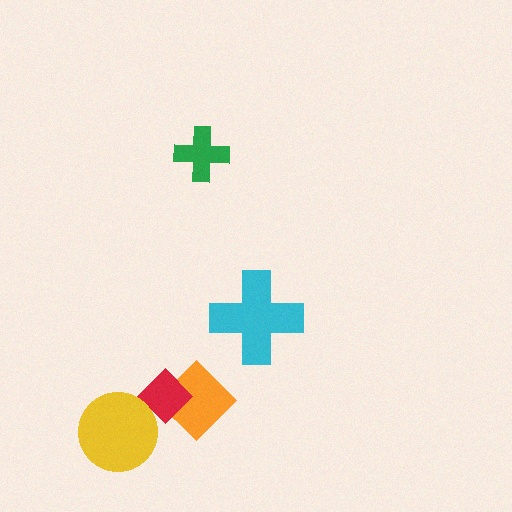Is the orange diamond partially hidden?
Yes, it is partially covered by another shape.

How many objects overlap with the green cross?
0 objects overlap with the green cross.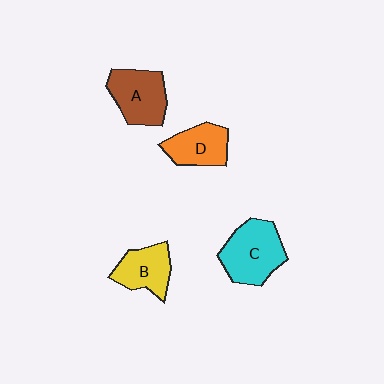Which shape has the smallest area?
Shape D (orange).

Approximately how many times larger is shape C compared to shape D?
Approximately 1.4 times.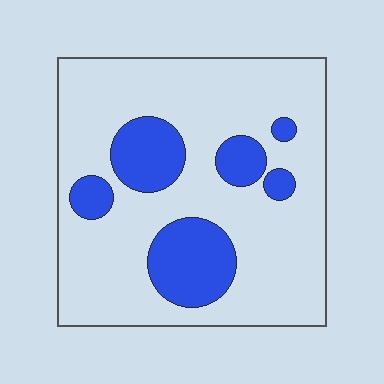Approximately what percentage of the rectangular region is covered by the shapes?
Approximately 20%.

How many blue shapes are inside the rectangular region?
6.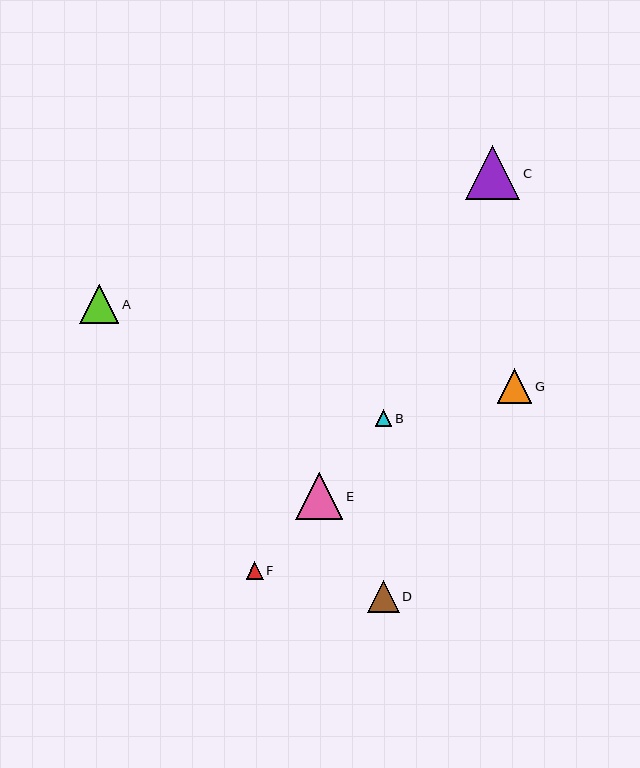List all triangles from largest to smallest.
From largest to smallest: C, E, A, G, D, F, B.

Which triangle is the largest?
Triangle C is the largest with a size of approximately 54 pixels.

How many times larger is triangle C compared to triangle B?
Triangle C is approximately 3.2 times the size of triangle B.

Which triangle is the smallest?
Triangle B is the smallest with a size of approximately 17 pixels.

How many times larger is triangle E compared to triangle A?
Triangle E is approximately 1.2 times the size of triangle A.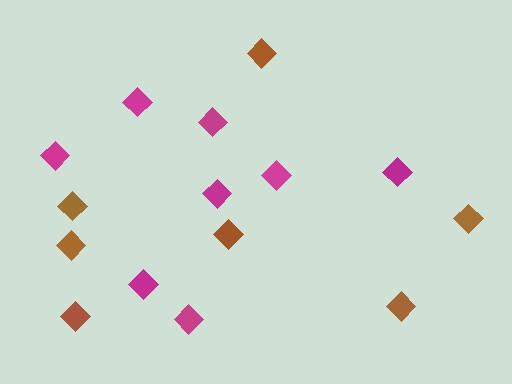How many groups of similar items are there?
There are 2 groups: one group of magenta diamonds (8) and one group of brown diamonds (7).